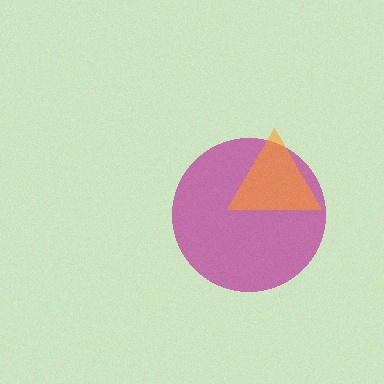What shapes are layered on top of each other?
The layered shapes are: a magenta circle, an orange triangle.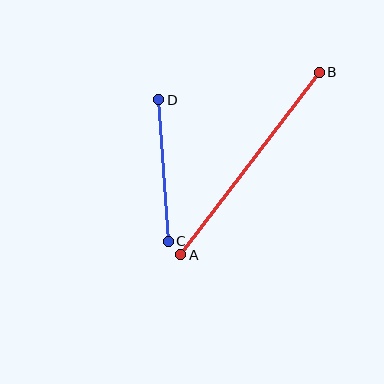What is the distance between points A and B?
The distance is approximately 229 pixels.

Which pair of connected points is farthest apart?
Points A and B are farthest apart.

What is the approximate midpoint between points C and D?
The midpoint is at approximately (164, 171) pixels.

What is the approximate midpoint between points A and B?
The midpoint is at approximately (250, 163) pixels.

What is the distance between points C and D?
The distance is approximately 142 pixels.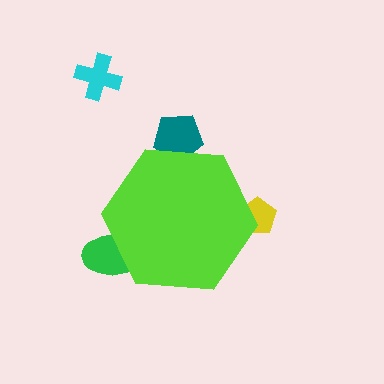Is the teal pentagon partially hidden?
Yes, the teal pentagon is partially hidden behind the lime hexagon.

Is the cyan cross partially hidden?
No, the cyan cross is fully visible.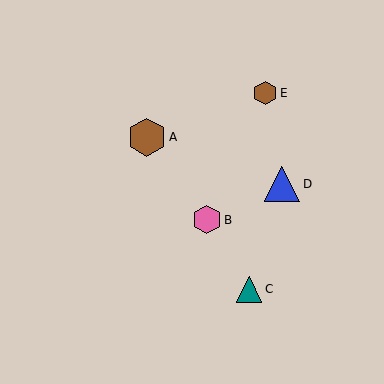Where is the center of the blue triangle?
The center of the blue triangle is at (282, 184).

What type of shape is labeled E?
Shape E is a brown hexagon.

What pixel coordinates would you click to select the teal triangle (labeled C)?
Click at (249, 289) to select the teal triangle C.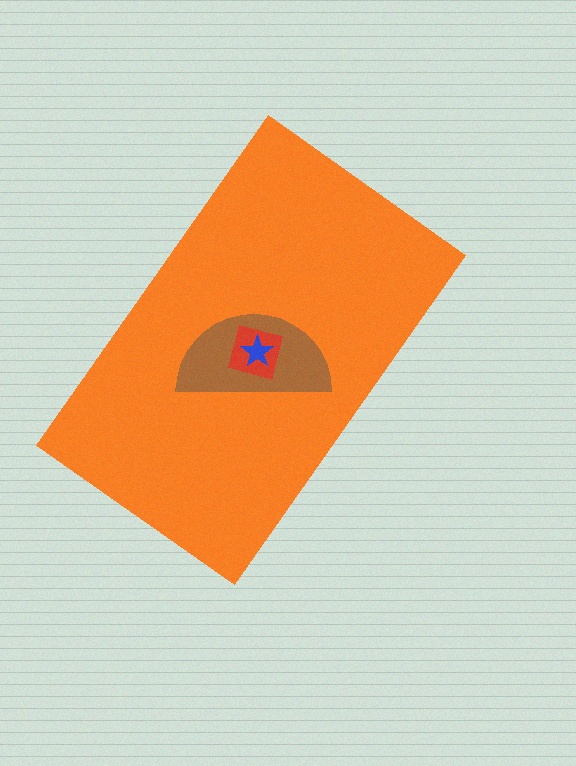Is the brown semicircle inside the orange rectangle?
Yes.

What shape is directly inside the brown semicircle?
The red square.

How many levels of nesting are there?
4.